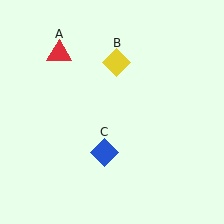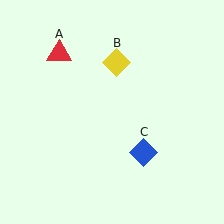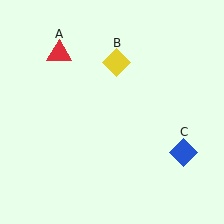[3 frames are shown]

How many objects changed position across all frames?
1 object changed position: blue diamond (object C).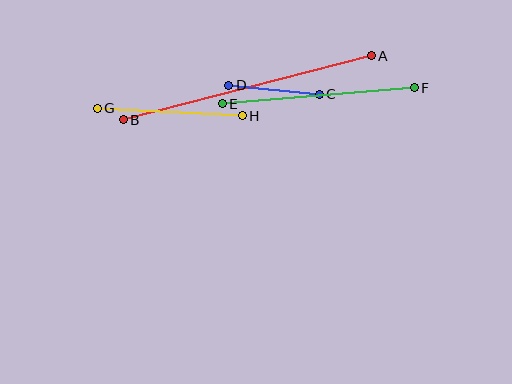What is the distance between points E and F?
The distance is approximately 193 pixels.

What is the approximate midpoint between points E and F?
The midpoint is at approximately (318, 96) pixels.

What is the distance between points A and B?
The distance is approximately 256 pixels.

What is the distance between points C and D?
The distance is approximately 91 pixels.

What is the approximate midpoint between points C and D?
The midpoint is at approximately (274, 90) pixels.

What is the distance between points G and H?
The distance is approximately 145 pixels.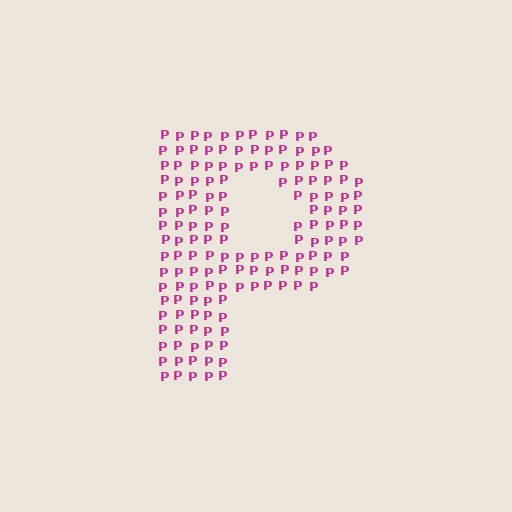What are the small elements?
The small elements are letter P's.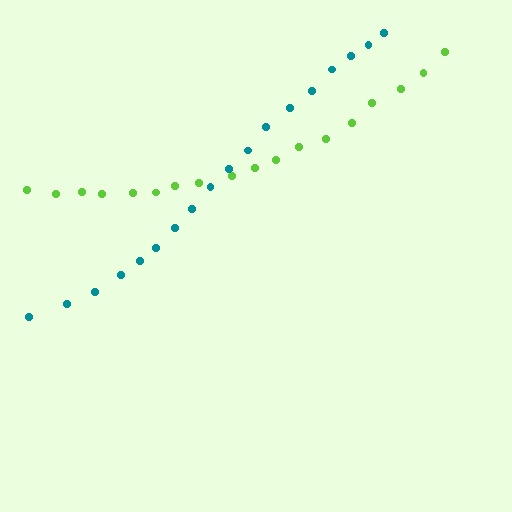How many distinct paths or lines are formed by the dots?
There are 2 distinct paths.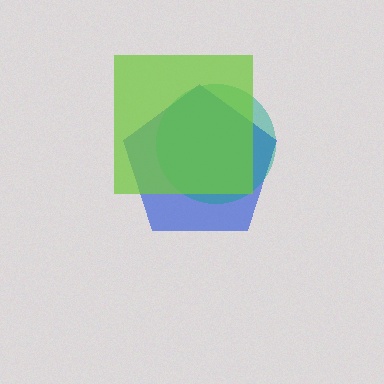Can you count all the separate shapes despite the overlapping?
Yes, there are 3 separate shapes.